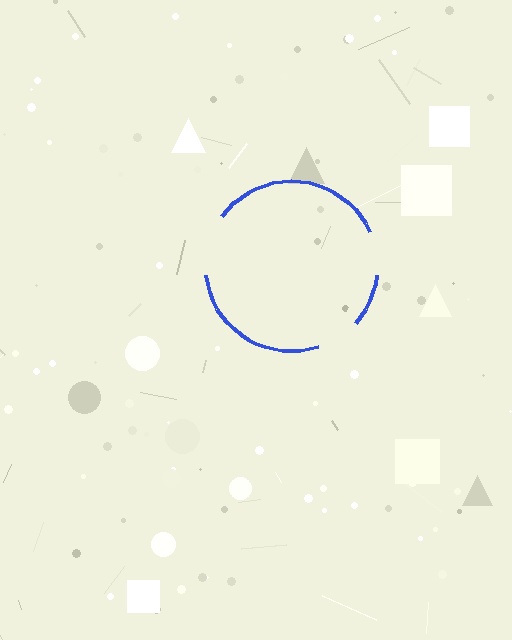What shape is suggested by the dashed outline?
The dashed outline suggests a circle.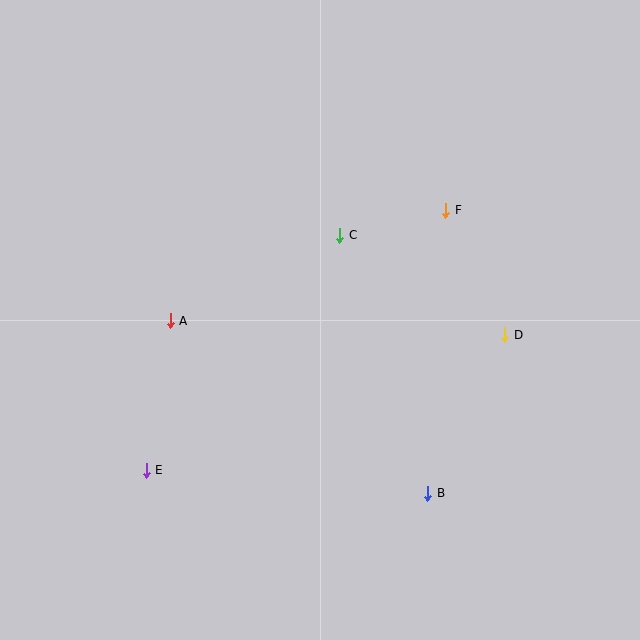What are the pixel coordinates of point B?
Point B is at (428, 493).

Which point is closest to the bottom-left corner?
Point E is closest to the bottom-left corner.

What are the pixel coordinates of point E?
Point E is at (146, 470).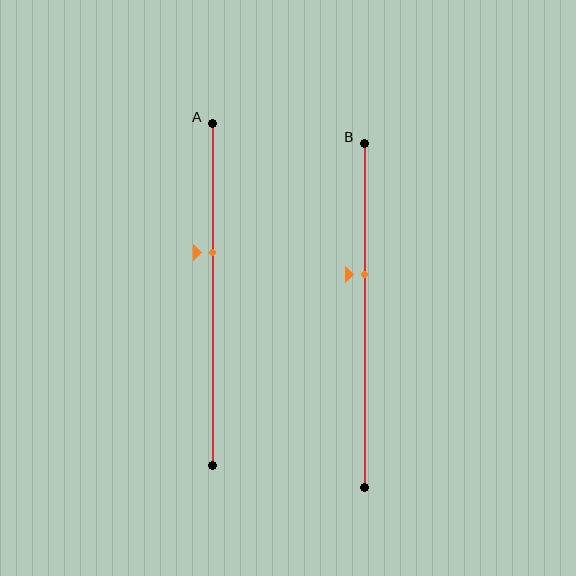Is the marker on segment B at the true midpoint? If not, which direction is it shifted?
No, the marker on segment B is shifted upward by about 12% of the segment length.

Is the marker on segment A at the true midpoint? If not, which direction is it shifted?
No, the marker on segment A is shifted upward by about 12% of the segment length.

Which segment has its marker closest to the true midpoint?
Segment B has its marker closest to the true midpoint.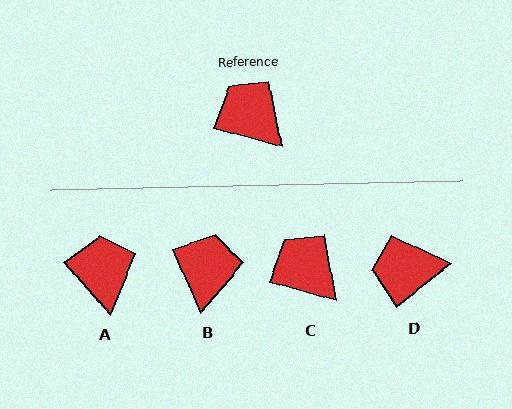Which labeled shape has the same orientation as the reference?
C.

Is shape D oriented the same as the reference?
No, it is off by about 54 degrees.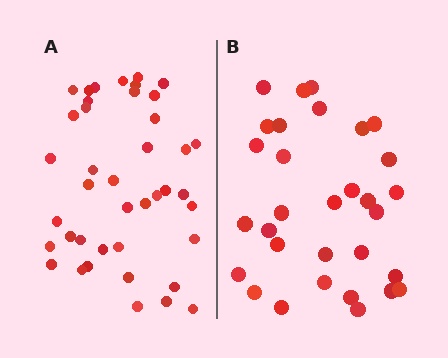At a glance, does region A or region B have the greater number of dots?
Region A (the left region) has more dots.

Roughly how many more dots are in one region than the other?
Region A has roughly 10 or so more dots than region B.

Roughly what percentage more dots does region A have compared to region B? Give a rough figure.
About 30% more.